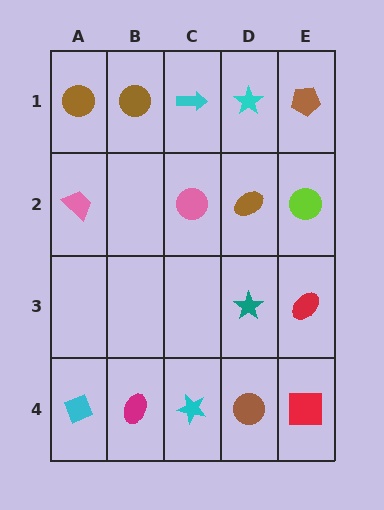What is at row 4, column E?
A red square.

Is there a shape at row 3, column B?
No, that cell is empty.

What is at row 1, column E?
A brown pentagon.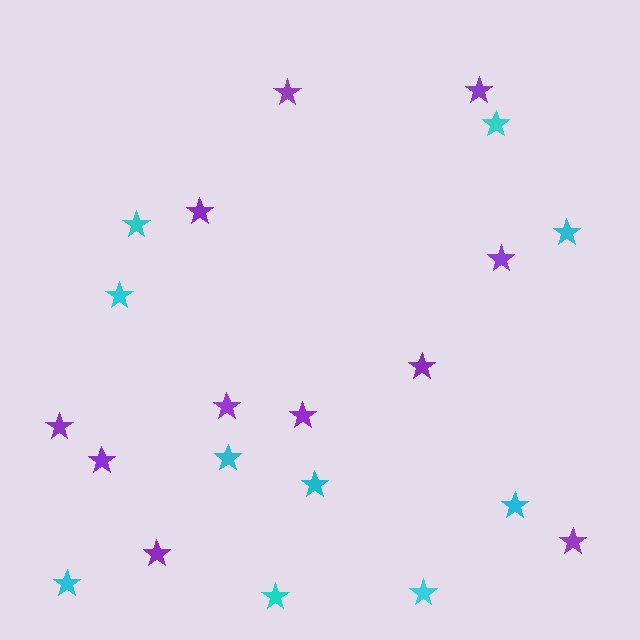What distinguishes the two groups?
There are 2 groups: one group of cyan stars (10) and one group of purple stars (11).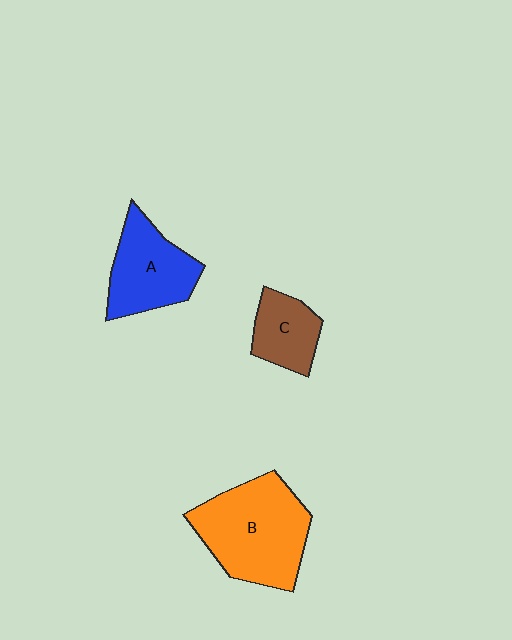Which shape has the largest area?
Shape B (orange).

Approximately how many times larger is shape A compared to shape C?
Approximately 1.5 times.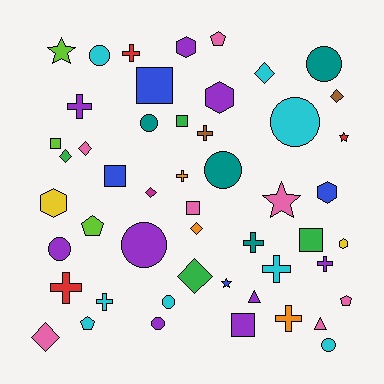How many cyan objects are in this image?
There are 8 cyan objects.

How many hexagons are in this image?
There are 5 hexagons.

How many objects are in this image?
There are 50 objects.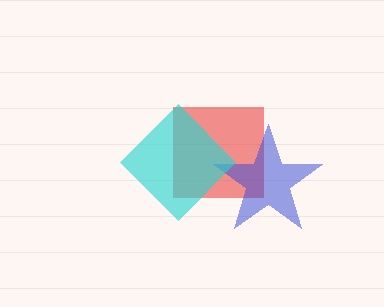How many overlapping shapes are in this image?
There are 3 overlapping shapes in the image.